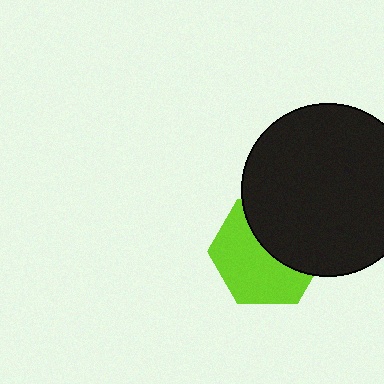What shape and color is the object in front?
The object in front is a black circle.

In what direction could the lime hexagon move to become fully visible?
The lime hexagon could move toward the lower-left. That would shift it out from behind the black circle entirely.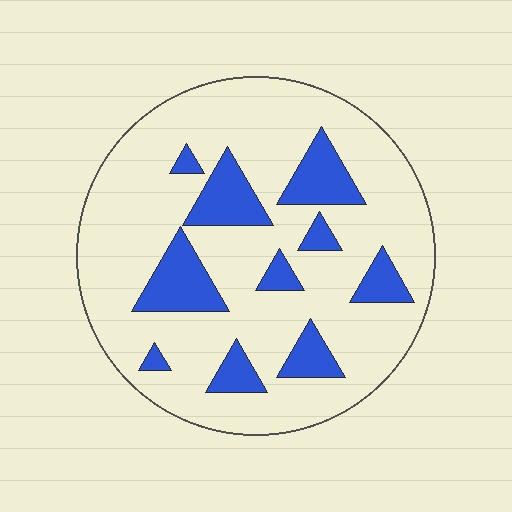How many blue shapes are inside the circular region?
10.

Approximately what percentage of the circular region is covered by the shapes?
Approximately 20%.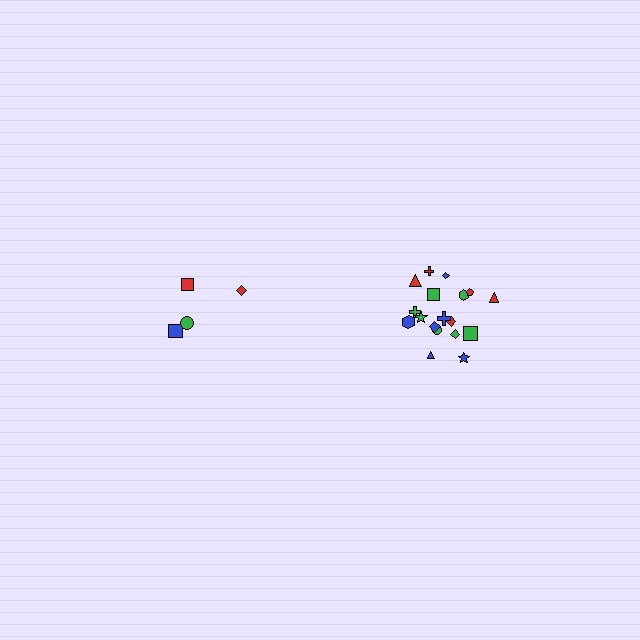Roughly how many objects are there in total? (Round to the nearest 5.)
Roughly 20 objects in total.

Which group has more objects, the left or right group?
The right group.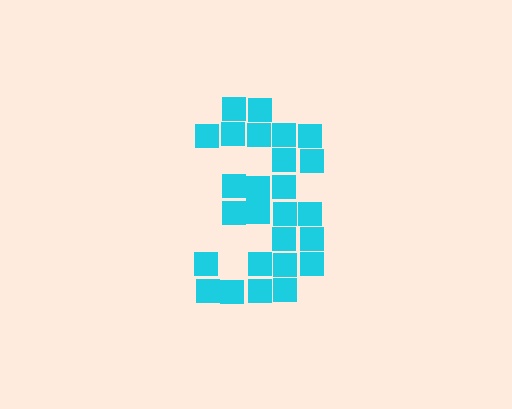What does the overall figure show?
The overall figure shows the digit 3.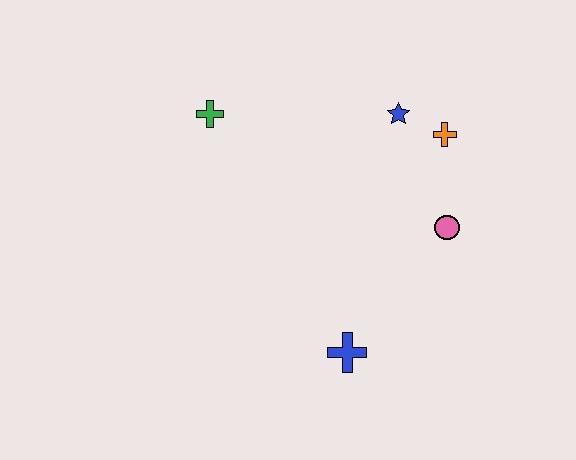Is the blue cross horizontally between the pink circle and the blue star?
No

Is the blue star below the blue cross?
No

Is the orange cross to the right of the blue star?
Yes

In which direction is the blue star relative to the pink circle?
The blue star is above the pink circle.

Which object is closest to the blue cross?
The pink circle is closest to the blue cross.